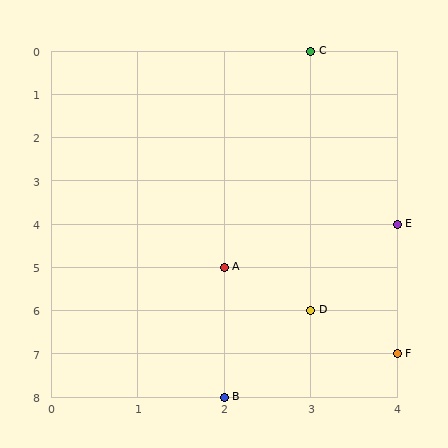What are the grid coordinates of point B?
Point B is at grid coordinates (2, 8).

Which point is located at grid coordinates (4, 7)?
Point F is at (4, 7).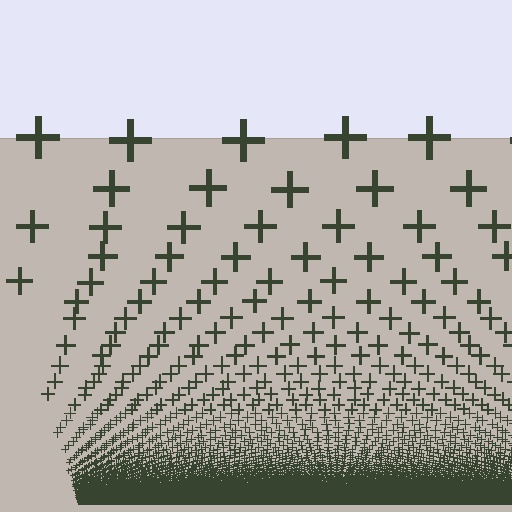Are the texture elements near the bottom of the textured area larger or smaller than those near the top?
Smaller. The gradient is inverted — elements near the bottom are smaller and denser.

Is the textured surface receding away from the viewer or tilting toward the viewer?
The surface appears to tilt toward the viewer. Texture elements get larger and sparser toward the top.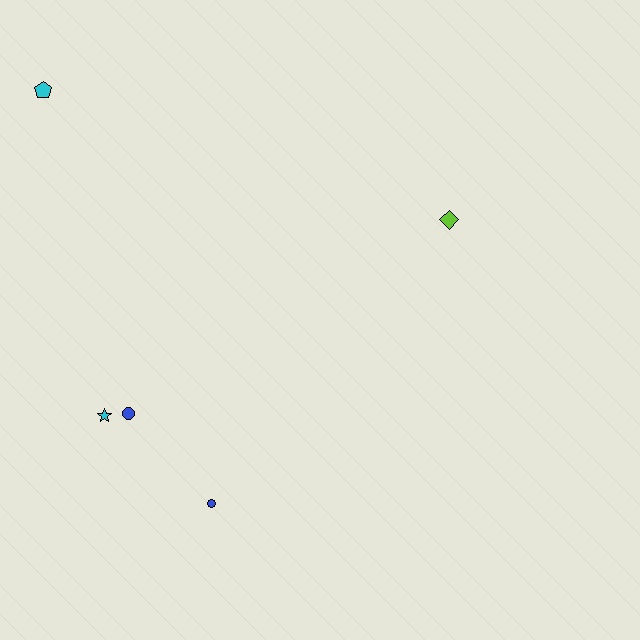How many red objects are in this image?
There are no red objects.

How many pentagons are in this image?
There is 1 pentagon.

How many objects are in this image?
There are 5 objects.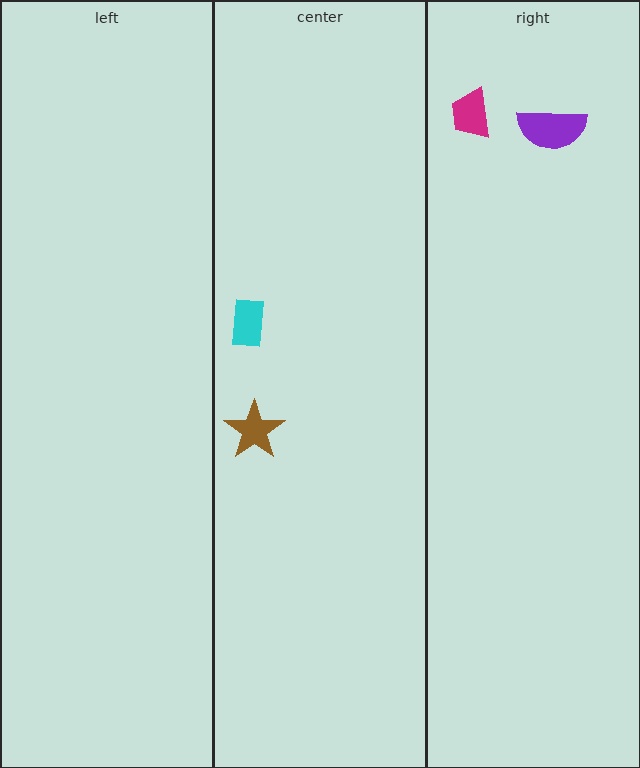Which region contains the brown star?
The center region.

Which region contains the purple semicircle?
The right region.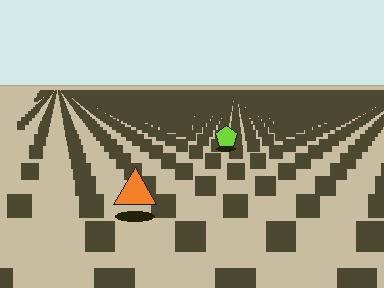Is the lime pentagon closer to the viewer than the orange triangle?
No. The orange triangle is closer — you can tell from the texture gradient: the ground texture is coarser near it.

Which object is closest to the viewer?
The orange triangle is closest. The texture marks near it are larger and more spread out.